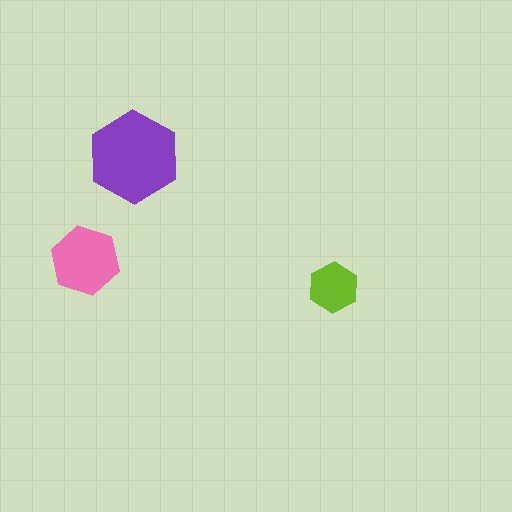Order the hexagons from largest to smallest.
the purple one, the pink one, the lime one.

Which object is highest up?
The purple hexagon is topmost.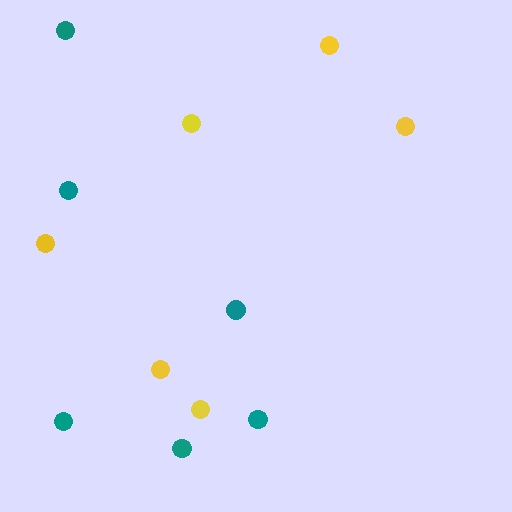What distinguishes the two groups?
There are 2 groups: one group of teal circles (6) and one group of yellow circles (6).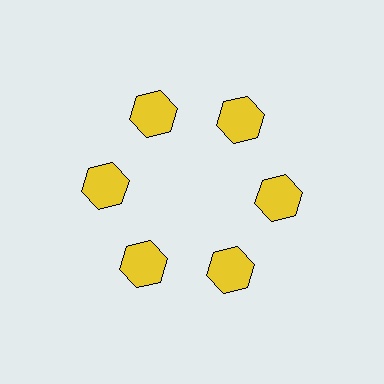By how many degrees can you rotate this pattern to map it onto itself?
The pattern maps onto itself every 60 degrees of rotation.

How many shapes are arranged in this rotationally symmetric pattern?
There are 6 shapes, arranged in 6 groups of 1.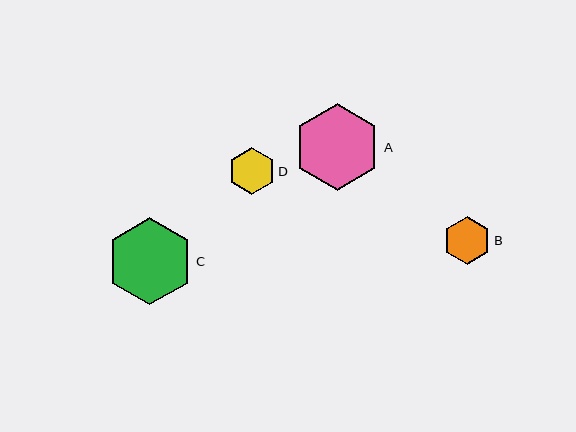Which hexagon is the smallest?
Hexagon D is the smallest with a size of approximately 47 pixels.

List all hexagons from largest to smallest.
From largest to smallest: A, C, B, D.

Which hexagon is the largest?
Hexagon A is the largest with a size of approximately 87 pixels.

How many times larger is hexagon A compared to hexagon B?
Hexagon A is approximately 1.8 times the size of hexagon B.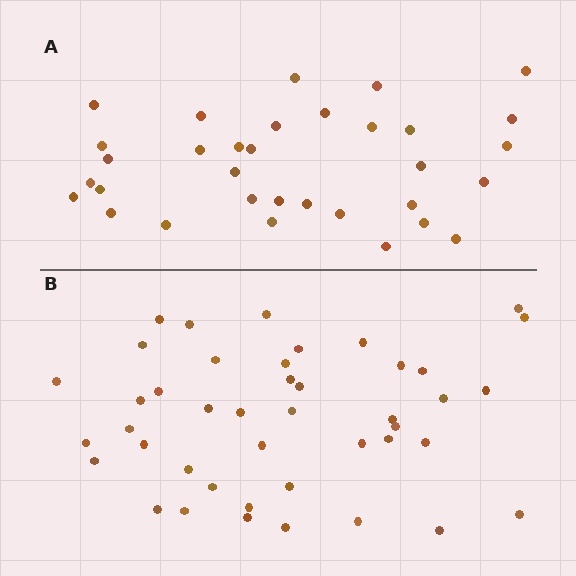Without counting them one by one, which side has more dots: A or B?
Region B (the bottom region) has more dots.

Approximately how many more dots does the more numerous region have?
Region B has roughly 10 or so more dots than region A.